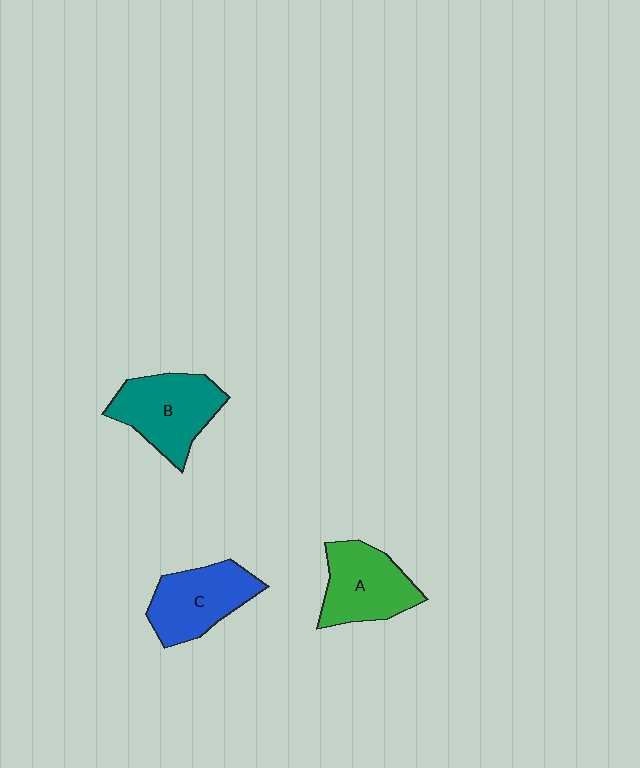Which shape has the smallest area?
Shape C (blue).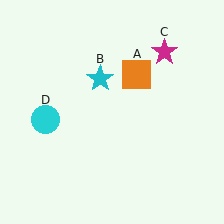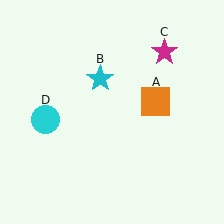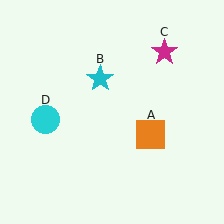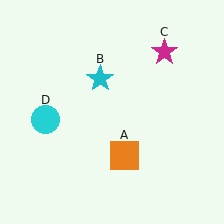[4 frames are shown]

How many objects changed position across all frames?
1 object changed position: orange square (object A).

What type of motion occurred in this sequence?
The orange square (object A) rotated clockwise around the center of the scene.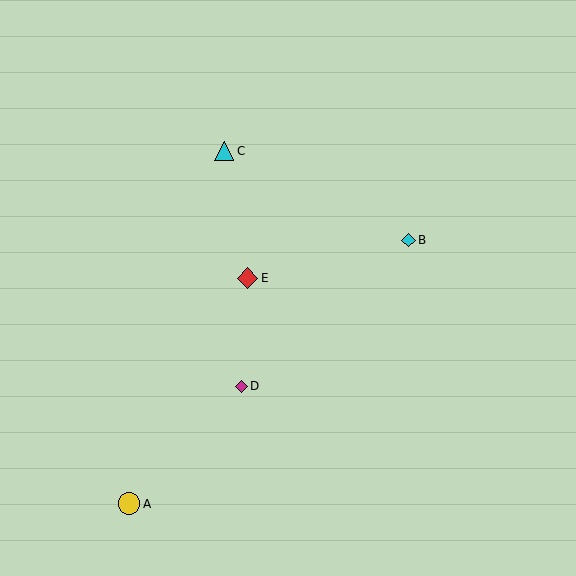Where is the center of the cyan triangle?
The center of the cyan triangle is at (224, 151).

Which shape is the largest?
The yellow circle (labeled A) is the largest.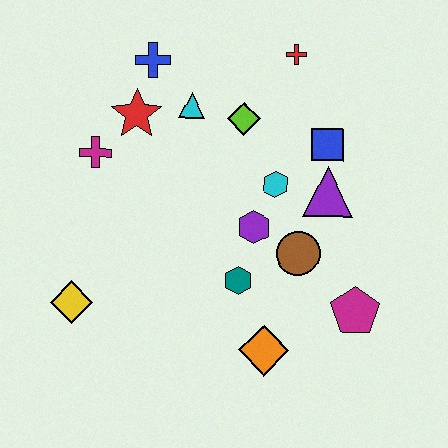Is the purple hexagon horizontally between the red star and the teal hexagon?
No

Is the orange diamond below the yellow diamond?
Yes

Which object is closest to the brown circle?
The purple hexagon is closest to the brown circle.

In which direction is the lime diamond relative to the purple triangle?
The lime diamond is to the left of the purple triangle.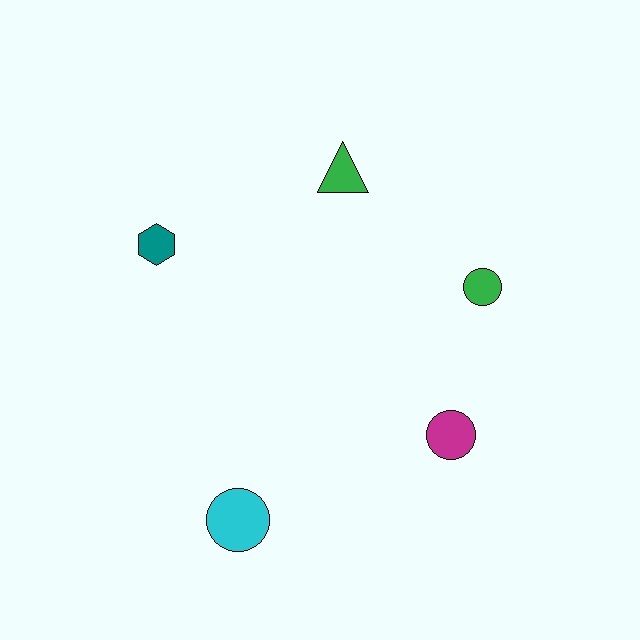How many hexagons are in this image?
There is 1 hexagon.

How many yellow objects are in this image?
There are no yellow objects.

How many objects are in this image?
There are 5 objects.